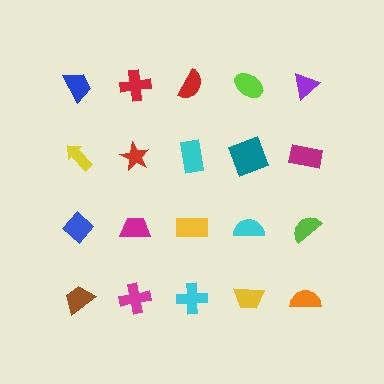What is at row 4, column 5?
An orange semicircle.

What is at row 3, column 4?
A cyan semicircle.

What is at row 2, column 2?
A red star.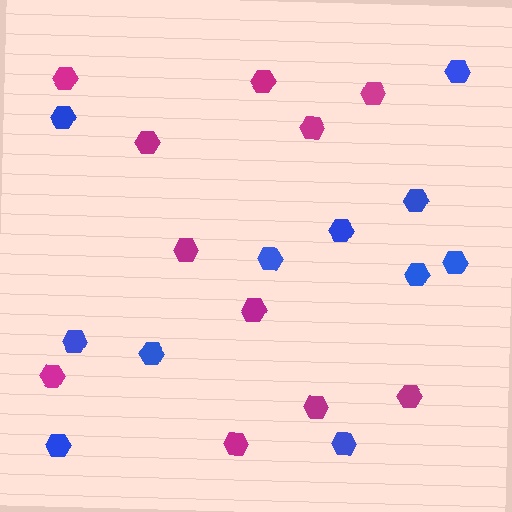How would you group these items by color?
There are 2 groups: one group of magenta hexagons (11) and one group of blue hexagons (11).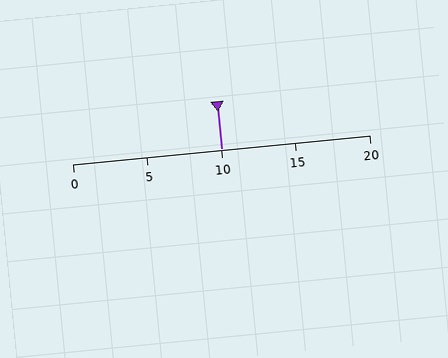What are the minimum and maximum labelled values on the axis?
The axis runs from 0 to 20.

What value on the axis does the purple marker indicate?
The marker indicates approximately 10.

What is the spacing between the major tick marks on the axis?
The major ticks are spaced 5 apart.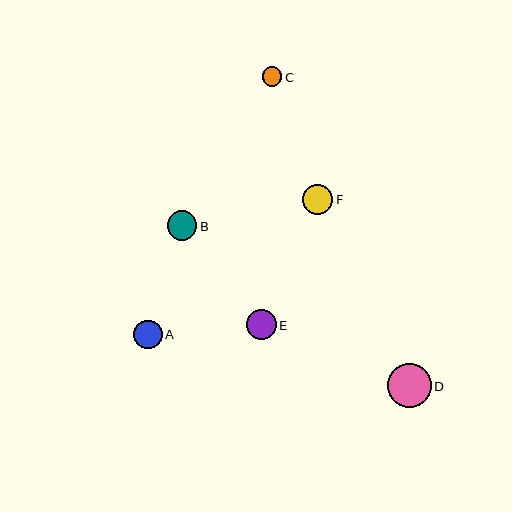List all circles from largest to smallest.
From largest to smallest: D, F, E, B, A, C.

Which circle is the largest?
Circle D is the largest with a size of approximately 44 pixels.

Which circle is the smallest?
Circle C is the smallest with a size of approximately 19 pixels.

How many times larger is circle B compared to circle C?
Circle B is approximately 1.5 times the size of circle C.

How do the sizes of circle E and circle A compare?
Circle E and circle A are approximately the same size.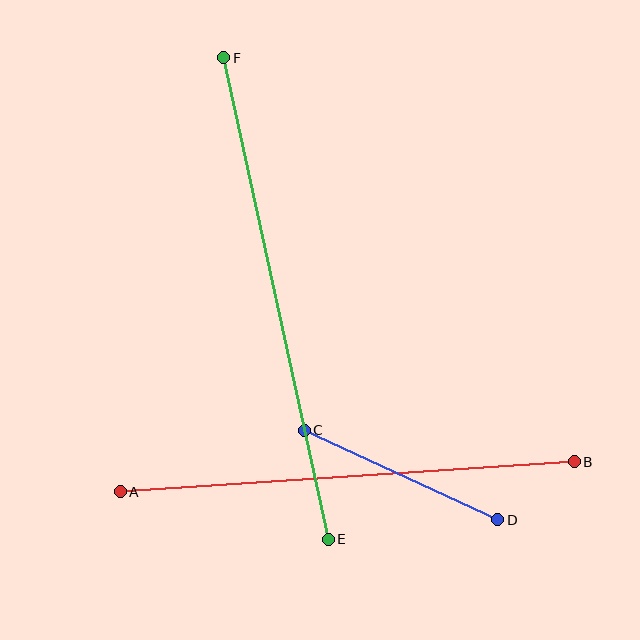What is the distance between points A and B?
The distance is approximately 455 pixels.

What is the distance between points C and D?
The distance is approximately 213 pixels.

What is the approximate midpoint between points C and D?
The midpoint is at approximately (401, 475) pixels.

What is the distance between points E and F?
The distance is approximately 493 pixels.